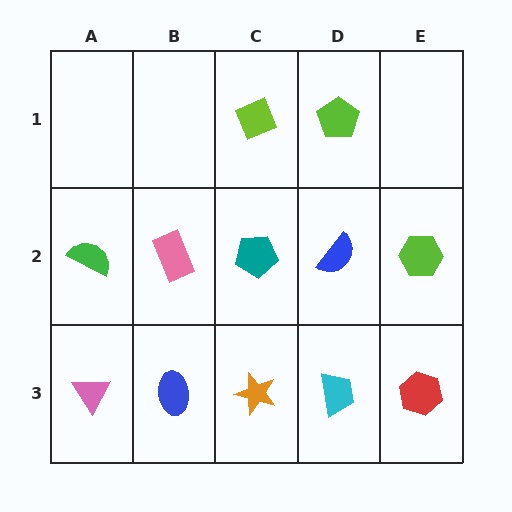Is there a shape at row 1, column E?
No, that cell is empty.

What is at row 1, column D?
A lime pentagon.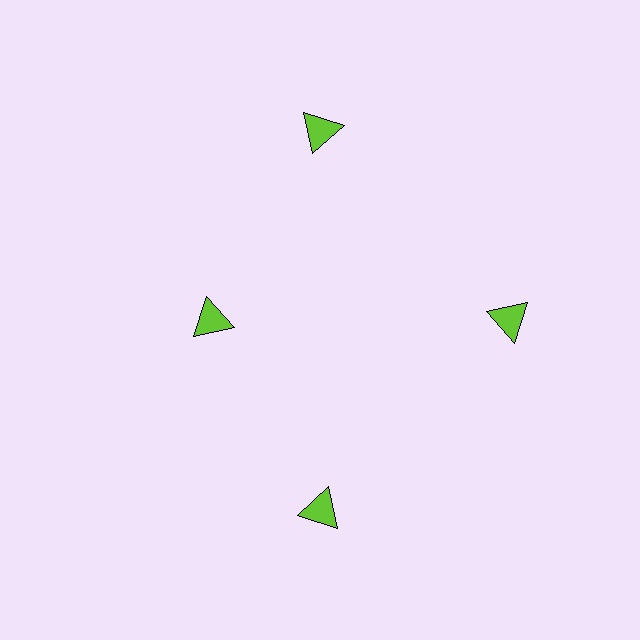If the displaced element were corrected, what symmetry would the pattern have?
It would have 4-fold rotational symmetry — the pattern would map onto itself every 90 degrees.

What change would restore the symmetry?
The symmetry would be restored by moving it outward, back onto the ring so that all 4 triangles sit at equal angles and equal distance from the center.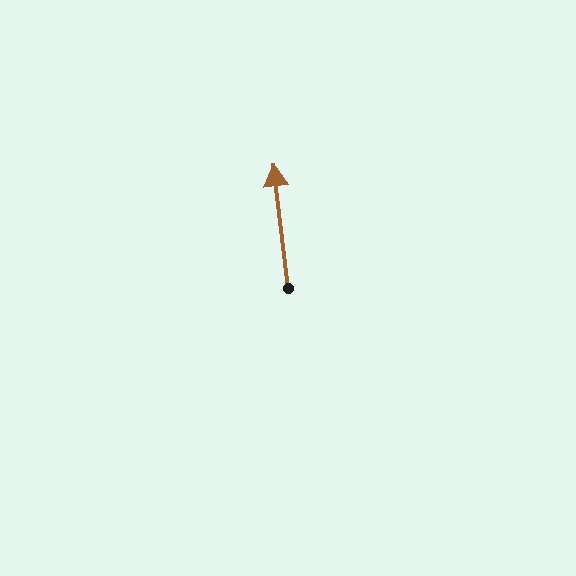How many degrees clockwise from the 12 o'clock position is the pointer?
Approximately 353 degrees.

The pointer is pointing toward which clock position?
Roughly 12 o'clock.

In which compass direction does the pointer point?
North.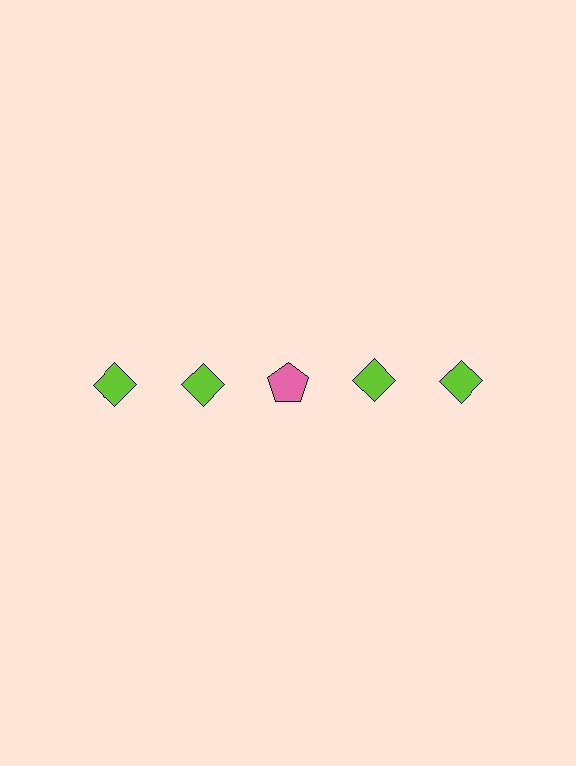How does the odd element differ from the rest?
It differs in both color (pink instead of lime) and shape (pentagon instead of diamond).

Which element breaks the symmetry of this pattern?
The pink pentagon in the top row, center column breaks the symmetry. All other shapes are lime diamonds.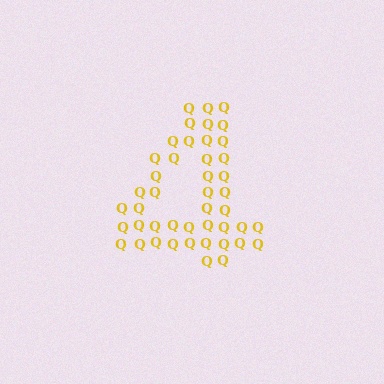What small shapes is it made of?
It is made of small letter Q's.